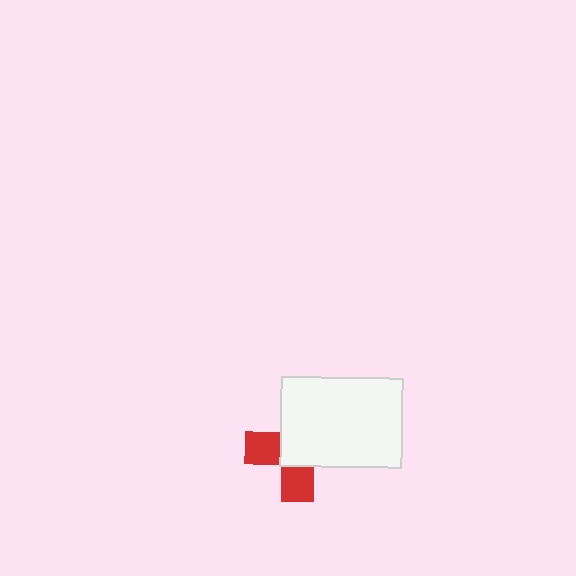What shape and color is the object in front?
The object in front is a white rectangle.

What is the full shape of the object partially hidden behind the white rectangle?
The partially hidden object is a red cross.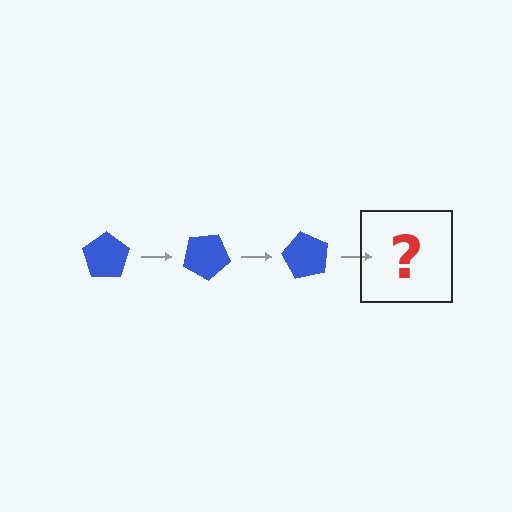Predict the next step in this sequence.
The next step is a blue pentagon rotated 90 degrees.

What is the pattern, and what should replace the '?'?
The pattern is that the pentagon rotates 30 degrees each step. The '?' should be a blue pentagon rotated 90 degrees.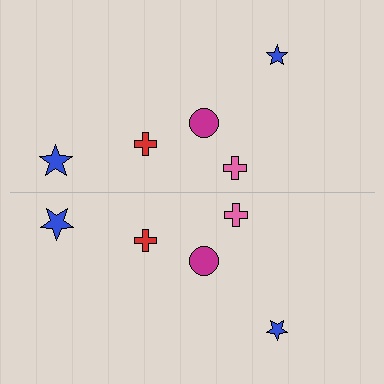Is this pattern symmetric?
Yes, this pattern has bilateral (reflection) symmetry.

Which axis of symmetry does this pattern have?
The pattern has a horizontal axis of symmetry running through the center of the image.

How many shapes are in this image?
There are 10 shapes in this image.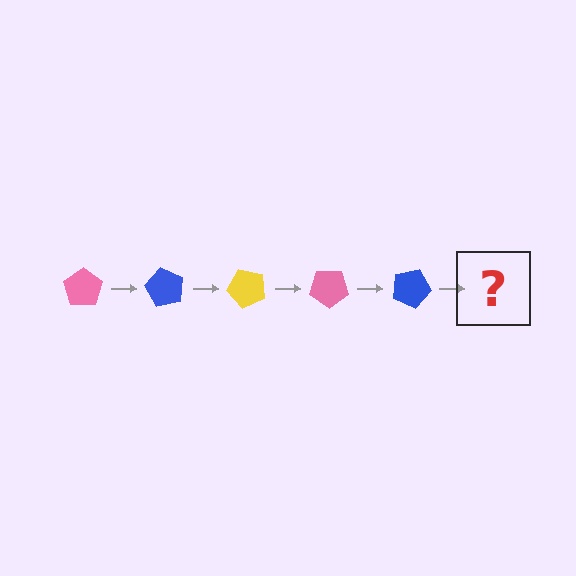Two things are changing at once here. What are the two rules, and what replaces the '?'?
The two rules are that it rotates 60 degrees each step and the color cycles through pink, blue, and yellow. The '?' should be a yellow pentagon, rotated 300 degrees from the start.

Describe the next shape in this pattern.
It should be a yellow pentagon, rotated 300 degrees from the start.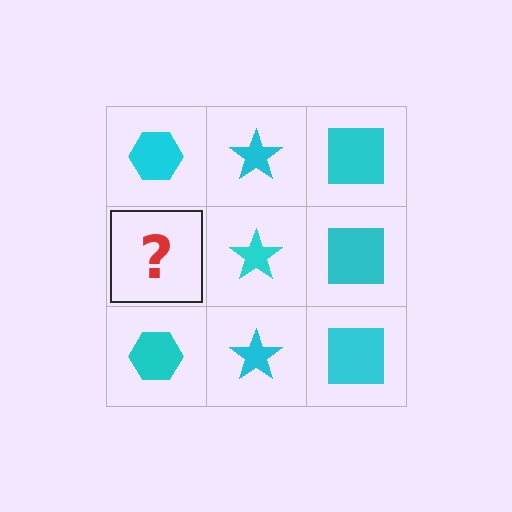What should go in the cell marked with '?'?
The missing cell should contain a cyan hexagon.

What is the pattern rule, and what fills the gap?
The rule is that each column has a consistent shape. The gap should be filled with a cyan hexagon.